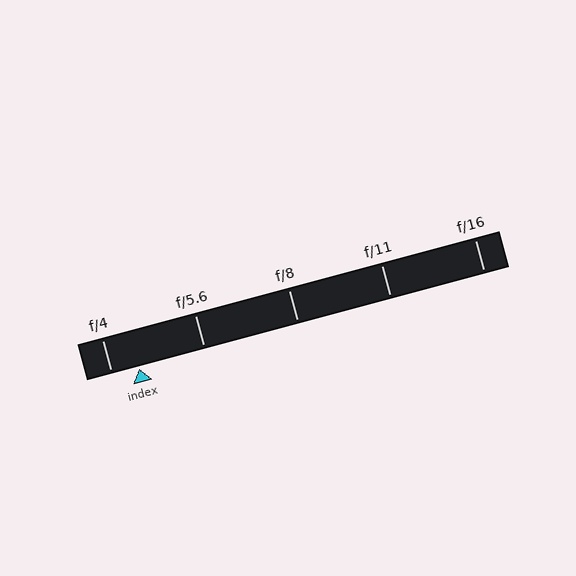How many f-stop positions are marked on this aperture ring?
There are 5 f-stop positions marked.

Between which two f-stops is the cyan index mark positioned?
The index mark is between f/4 and f/5.6.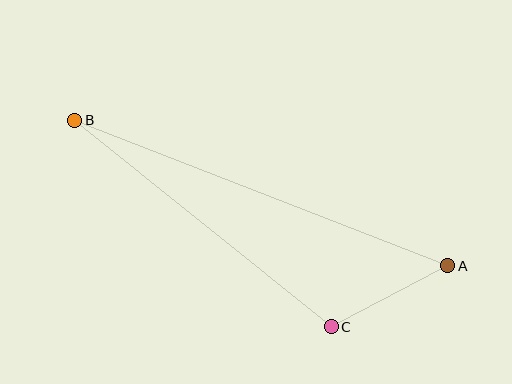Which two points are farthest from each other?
Points A and B are farthest from each other.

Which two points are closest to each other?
Points A and C are closest to each other.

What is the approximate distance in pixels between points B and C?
The distance between B and C is approximately 329 pixels.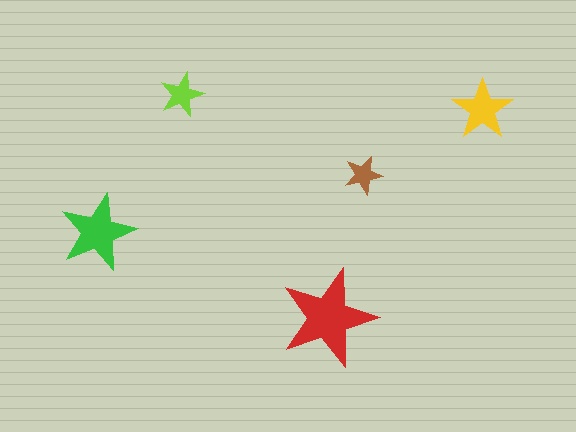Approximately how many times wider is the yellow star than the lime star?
About 1.5 times wider.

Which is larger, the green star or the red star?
The red one.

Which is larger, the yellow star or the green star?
The green one.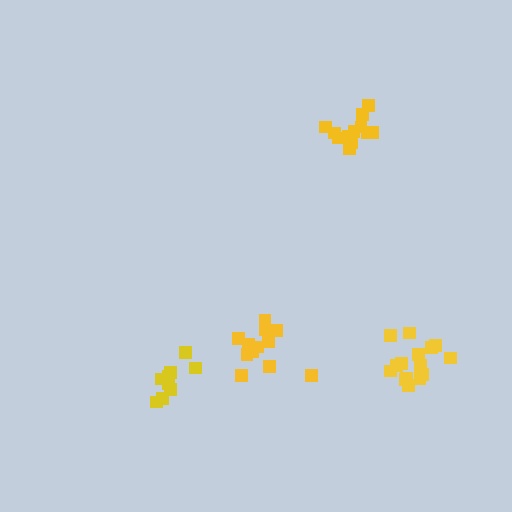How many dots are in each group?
Group 1: 9 dots, Group 2: 15 dots, Group 3: 13 dots, Group 4: 12 dots (49 total).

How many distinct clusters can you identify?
There are 4 distinct clusters.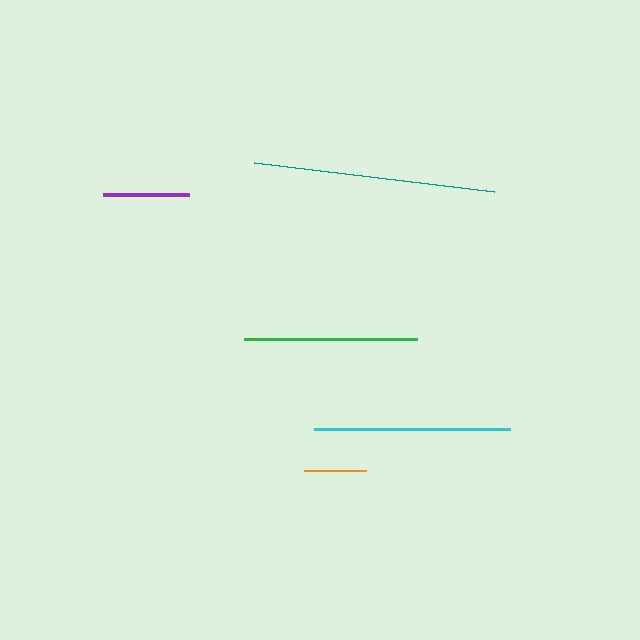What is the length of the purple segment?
The purple segment is approximately 86 pixels long.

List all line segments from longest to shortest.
From longest to shortest: teal, cyan, green, purple, orange.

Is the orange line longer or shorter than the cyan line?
The cyan line is longer than the orange line.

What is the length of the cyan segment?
The cyan segment is approximately 196 pixels long.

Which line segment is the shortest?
The orange line is the shortest at approximately 62 pixels.